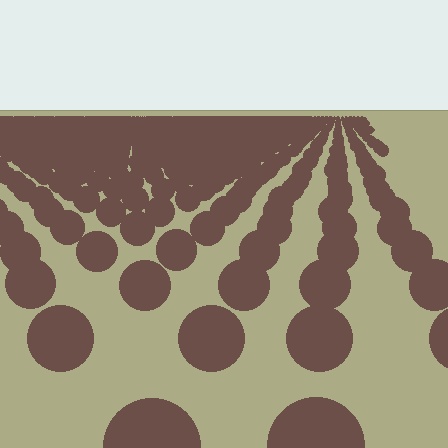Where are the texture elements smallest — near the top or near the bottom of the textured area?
Near the top.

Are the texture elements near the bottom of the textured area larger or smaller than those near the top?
Larger. Near the bottom, elements are closer to the viewer and appear at a bigger on-screen size.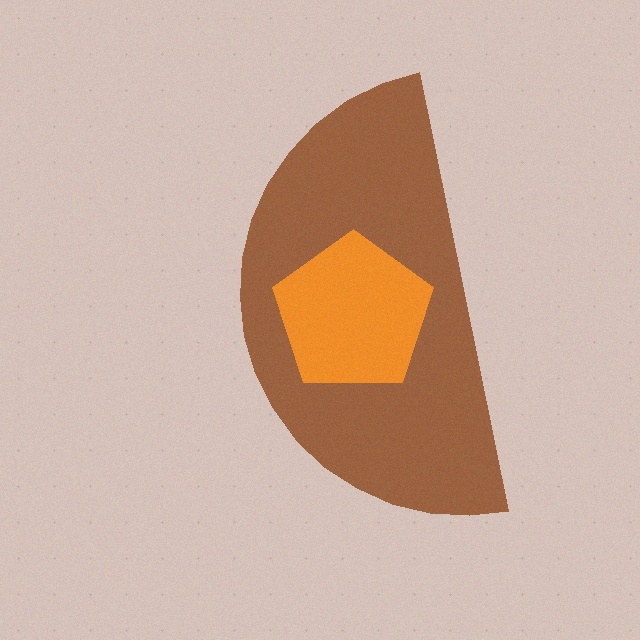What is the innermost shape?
The orange pentagon.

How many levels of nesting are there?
2.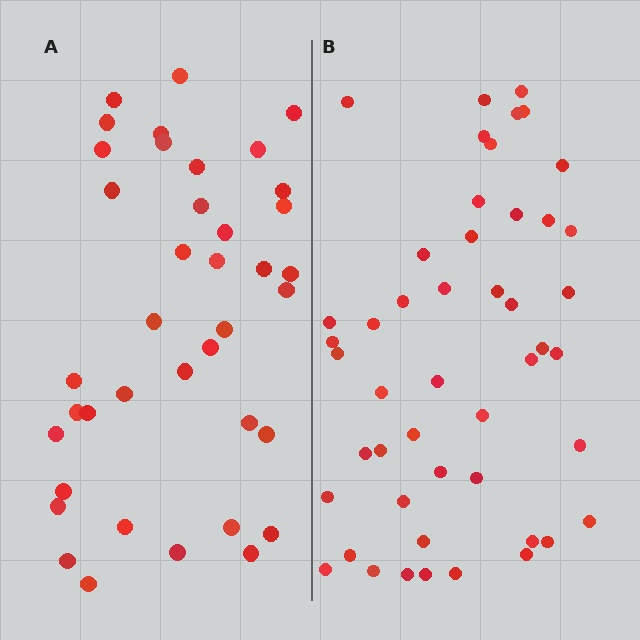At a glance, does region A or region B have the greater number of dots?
Region B (the right region) has more dots.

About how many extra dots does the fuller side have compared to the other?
Region B has roughly 8 or so more dots than region A.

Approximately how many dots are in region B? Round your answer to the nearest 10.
About 50 dots. (The exact count is 48, which rounds to 50.)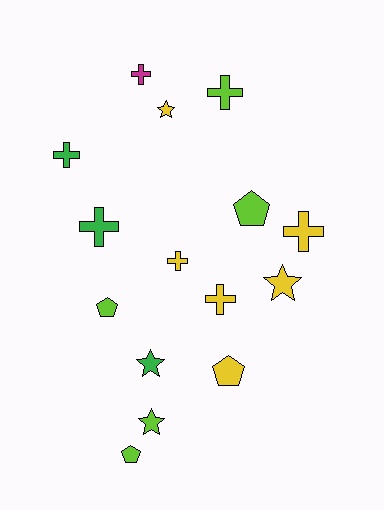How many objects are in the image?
There are 15 objects.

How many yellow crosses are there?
There are 3 yellow crosses.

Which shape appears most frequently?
Cross, with 7 objects.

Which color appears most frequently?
Yellow, with 6 objects.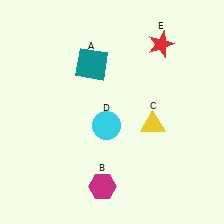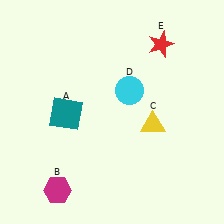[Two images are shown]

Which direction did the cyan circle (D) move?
The cyan circle (D) moved up.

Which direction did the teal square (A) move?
The teal square (A) moved down.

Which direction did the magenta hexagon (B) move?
The magenta hexagon (B) moved left.